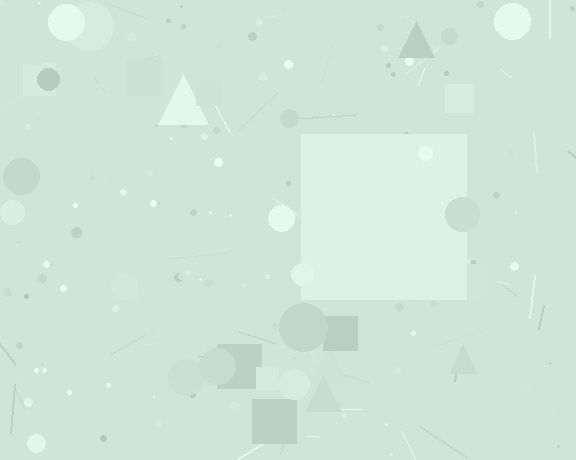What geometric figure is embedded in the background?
A square is embedded in the background.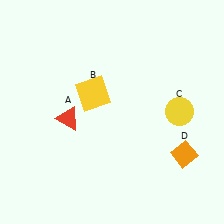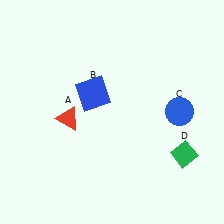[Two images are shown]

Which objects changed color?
B changed from yellow to blue. C changed from yellow to blue. D changed from orange to green.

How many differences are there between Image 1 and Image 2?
There are 3 differences between the two images.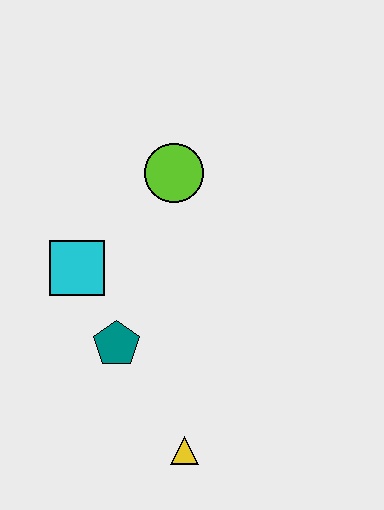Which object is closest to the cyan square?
The teal pentagon is closest to the cyan square.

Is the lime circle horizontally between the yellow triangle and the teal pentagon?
Yes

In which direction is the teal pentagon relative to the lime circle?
The teal pentagon is below the lime circle.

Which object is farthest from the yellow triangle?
The lime circle is farthest from the yellow triangle.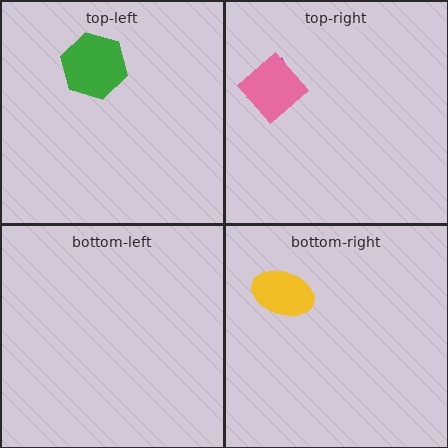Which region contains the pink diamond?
The top-right region.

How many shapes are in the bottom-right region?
1.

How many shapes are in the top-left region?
1.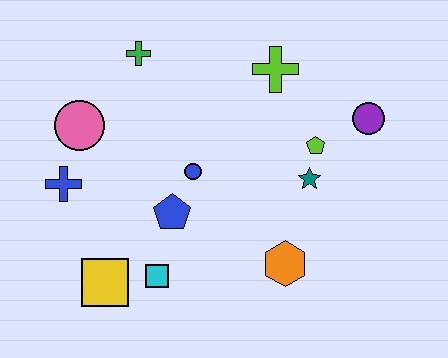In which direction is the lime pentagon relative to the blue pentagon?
The lime pentagon is to the right of the blue pentagon.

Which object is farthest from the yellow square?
The purple circle is farthest from the yellow square.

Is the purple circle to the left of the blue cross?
No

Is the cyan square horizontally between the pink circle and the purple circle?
Yes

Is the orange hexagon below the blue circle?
Yes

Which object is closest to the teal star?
The lime pentagon is closest to the teal star.